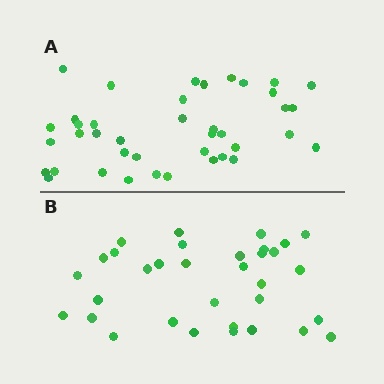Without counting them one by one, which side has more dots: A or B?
Region A (the top region) has more dots.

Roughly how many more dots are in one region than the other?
Region A has roughly 8 or so more dots than region B.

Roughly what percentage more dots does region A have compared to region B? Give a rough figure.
About 20% more.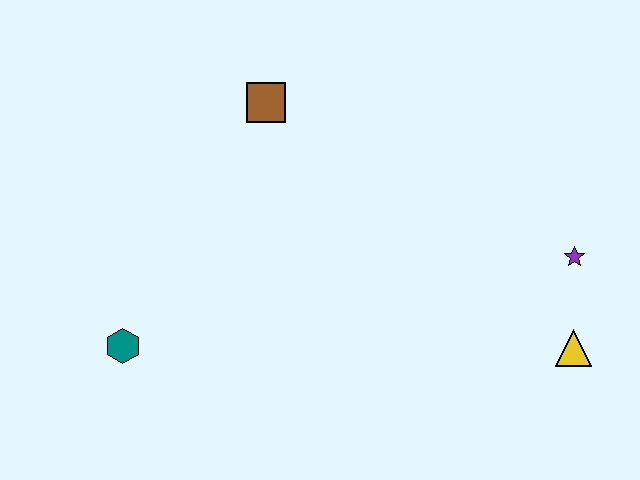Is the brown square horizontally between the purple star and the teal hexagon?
Yes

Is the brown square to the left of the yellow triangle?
Yes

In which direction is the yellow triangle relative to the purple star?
The yellow triangle is below the purple star.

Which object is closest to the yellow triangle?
The purple star is closest to the yellow triangle.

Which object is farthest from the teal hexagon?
The purple star is farthest from the teal hexagon.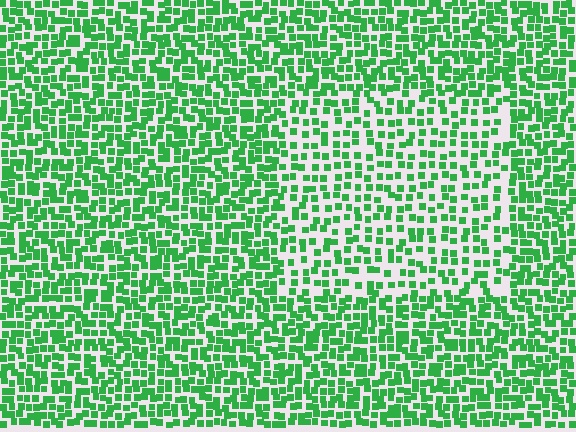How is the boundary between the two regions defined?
The boundary is defined by a change in element density (approximately 1.7x ratio). All elements are the same color, size, and shape.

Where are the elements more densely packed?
The elements are more densely packed outside the rectangle boundary.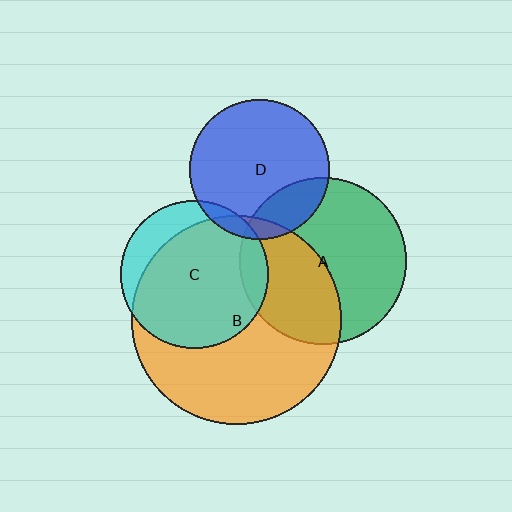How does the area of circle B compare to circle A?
Approximately 1.6 times.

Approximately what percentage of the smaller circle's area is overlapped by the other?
Approximately 10%.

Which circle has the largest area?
Circle B (orange).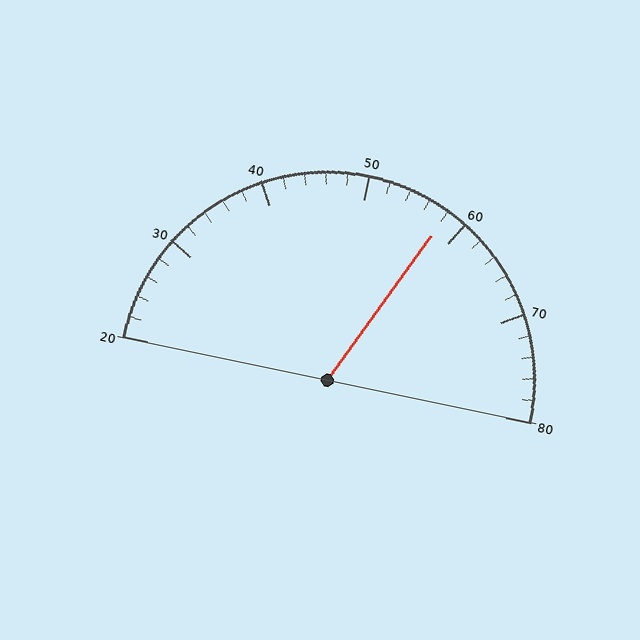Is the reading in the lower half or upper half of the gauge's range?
The reading is in the upper half of the range (20 to 80).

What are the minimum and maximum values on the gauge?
The gauge ranges from 20 to 80.